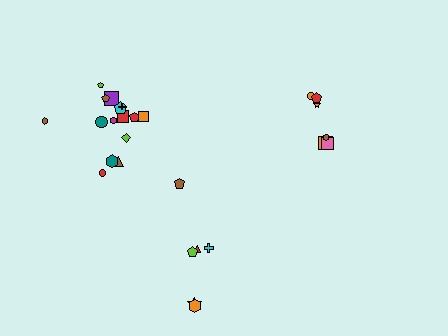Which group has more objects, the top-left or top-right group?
The top-left group.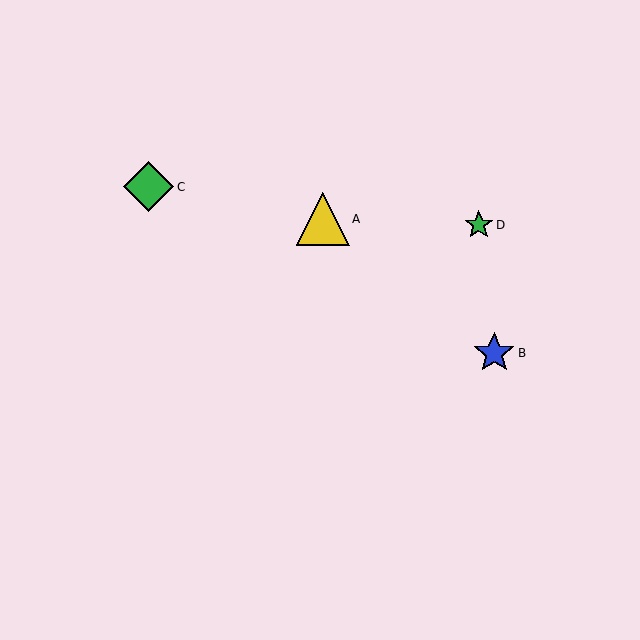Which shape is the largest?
The yellow triangle (labeled A) is the largest.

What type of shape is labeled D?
Shape D is a green star.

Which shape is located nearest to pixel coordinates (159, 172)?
The green diamond (labeled C) at (149, 187) is nearest to that location.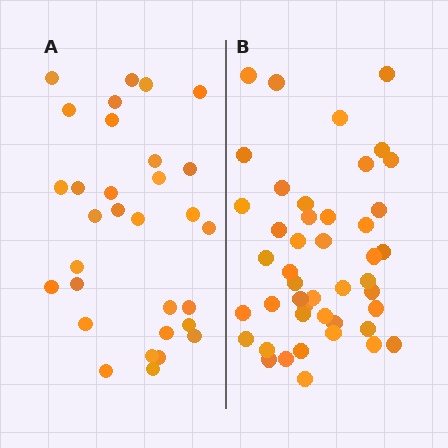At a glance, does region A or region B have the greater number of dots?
Region B (the right region) has more dots.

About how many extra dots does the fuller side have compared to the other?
Region B has approximately 15 more dots than region A.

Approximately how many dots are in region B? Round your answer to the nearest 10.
About 40 dots. (The exact count is 45, which rounds to 40.)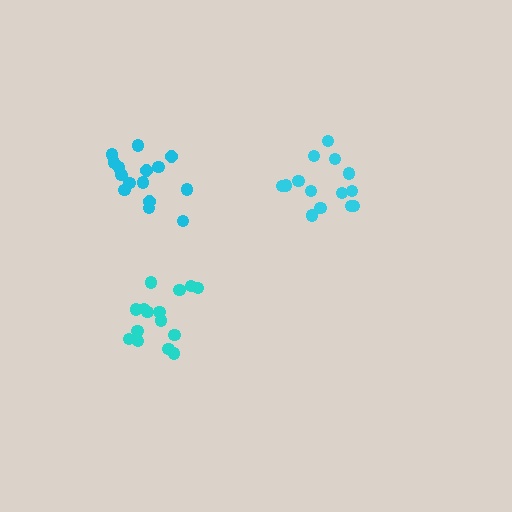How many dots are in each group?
Group 1: 14 dots, Group 2: 15 dots, Group 3: 15 dots (44 total).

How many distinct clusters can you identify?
There are 3 distinct clusters.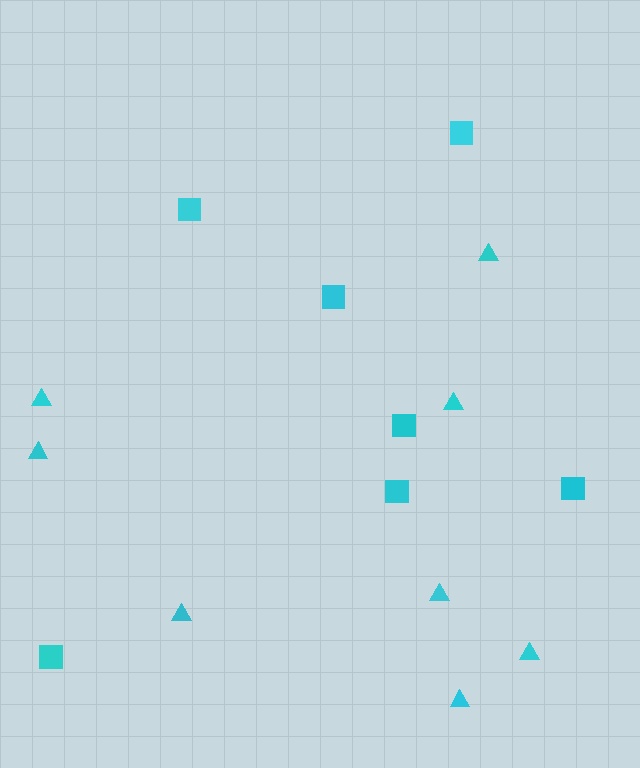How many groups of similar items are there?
There are 2 groups: one group of triangles (8) and one group of squares (7).